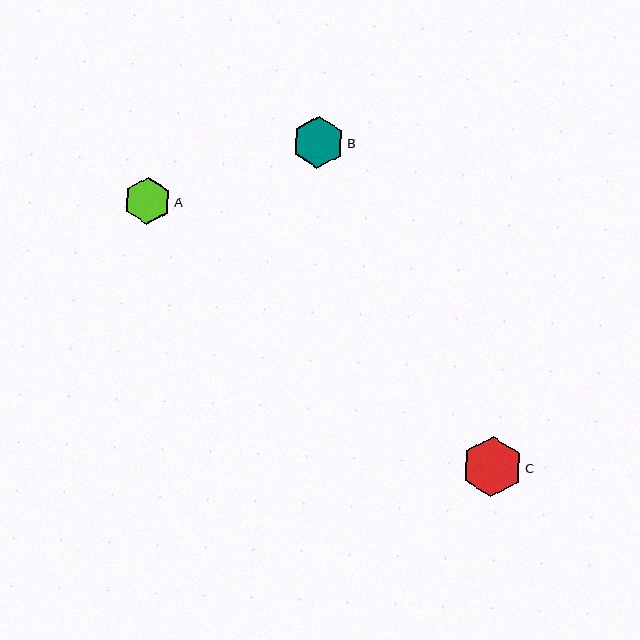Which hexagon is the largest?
Hexagon C is the largest with a size of approximately 60 pixels.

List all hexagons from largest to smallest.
From largest to smallest: C, B, A.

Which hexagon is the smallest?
Hexagon A is the smallest with a size of approximately 47 pixels.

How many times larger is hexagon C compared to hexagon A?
Hexagon C is approximately 1.3 times the size of hexagon A.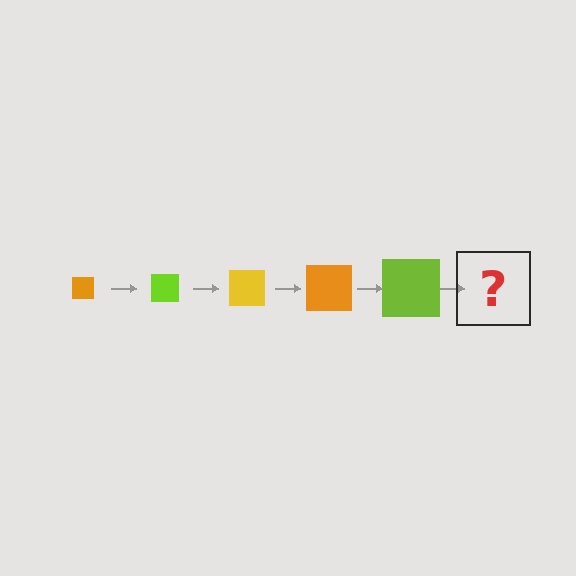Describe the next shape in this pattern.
It should be a yellow square, larger than the previous one.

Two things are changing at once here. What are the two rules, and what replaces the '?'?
The two rules are that the square grows larger each step and the color cycles through orange, lime, and yellow. The '?' should be a yellow square, larger than the previous one.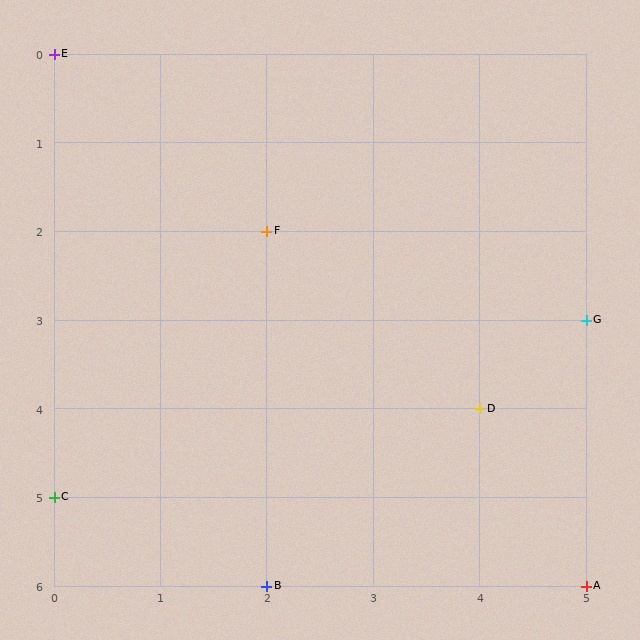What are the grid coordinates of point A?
Point A is at grid coordinates (5, 6).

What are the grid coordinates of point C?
Point C is at grid coordinates (0, 5).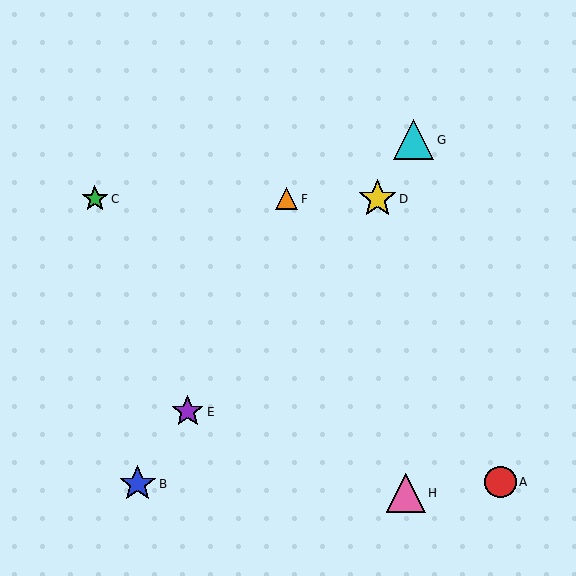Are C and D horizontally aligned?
Yes, both are at y≈199.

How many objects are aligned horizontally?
3 objects (C, D, F) are aligned horizontally.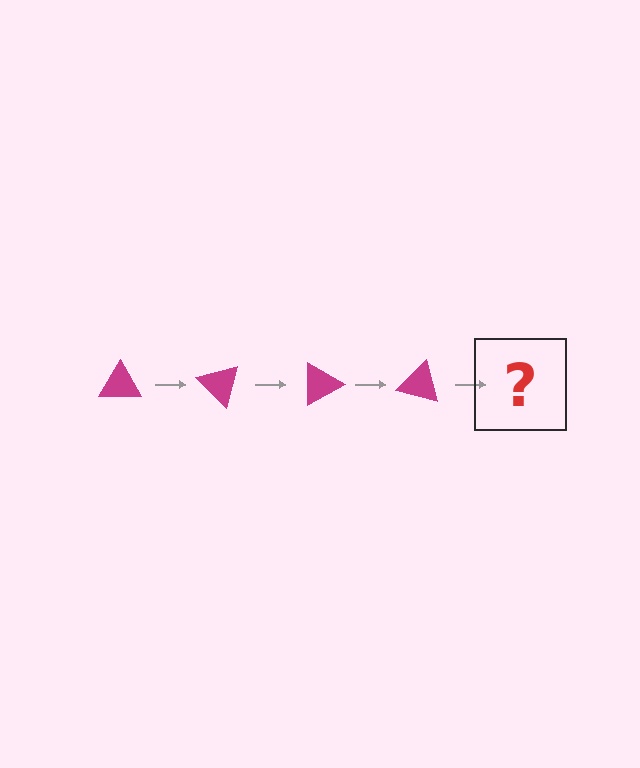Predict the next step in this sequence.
The next step is a magenta triangle rotated 180 degrees.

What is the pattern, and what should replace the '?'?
The pattern is that the triangle rotates 45 degrees each step. The '?' should be a magenta triangle rotated 180 degrees.